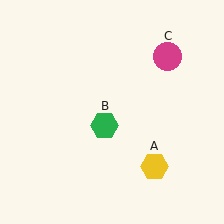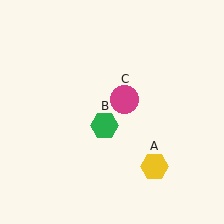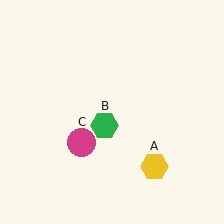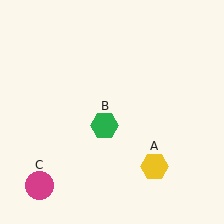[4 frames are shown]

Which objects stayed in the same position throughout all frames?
Yellow hexagon (object A) and green hexagon (object B) remained stationary.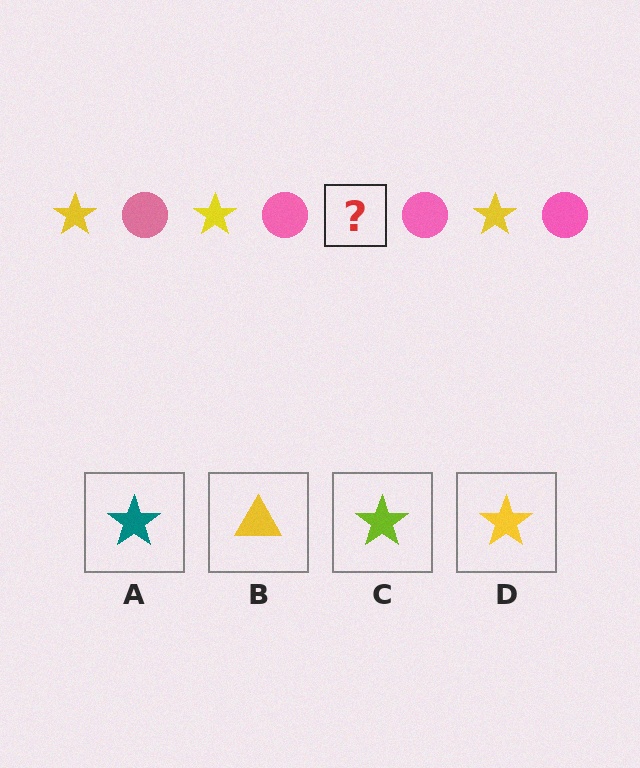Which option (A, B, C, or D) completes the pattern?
D.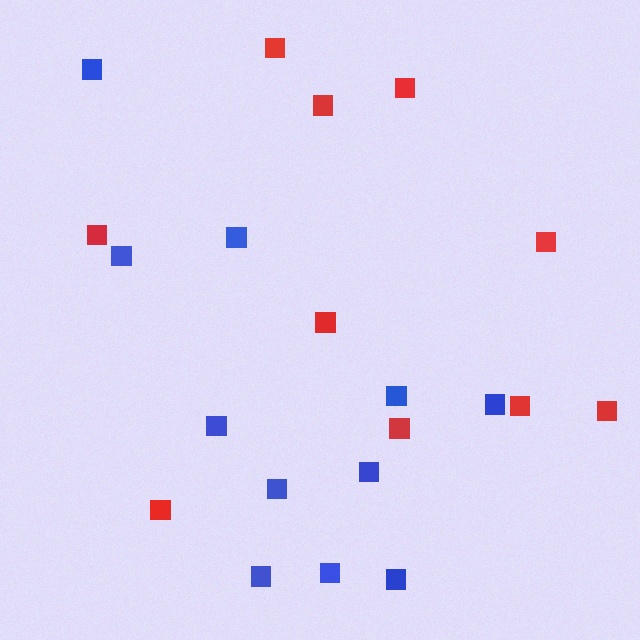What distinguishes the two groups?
There are 2 groups: one group of blue squares (11) and one group of red squares (10).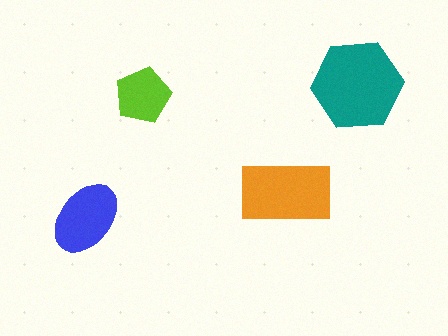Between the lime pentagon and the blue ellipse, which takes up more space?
The blue ellipse.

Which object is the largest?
The teal hexagon.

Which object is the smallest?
The lime pentagon.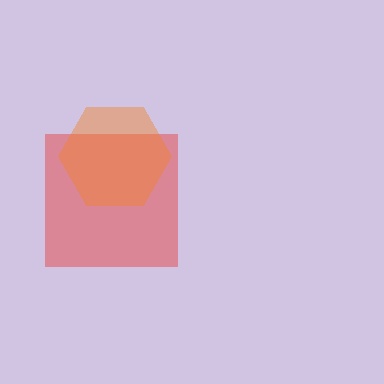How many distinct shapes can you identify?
There are 2 distinct shapes: a red square, an orange hexagon.